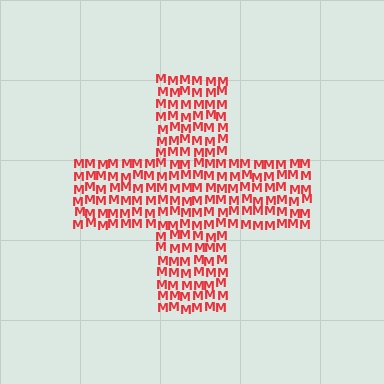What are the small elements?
The small elements are letter M's.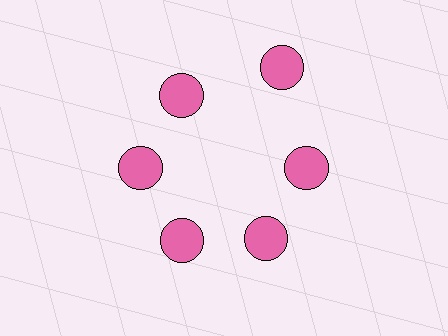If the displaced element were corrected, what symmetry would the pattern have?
It would have 6-fold rotational symmetry — the pattern would map onto itself every 60 degrees.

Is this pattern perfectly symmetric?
No. The 6 pink circles are arranged in a ring, but one element near the 1 o'clock position is pushed outward from the center, breaking the 6-fold rotational symmetry.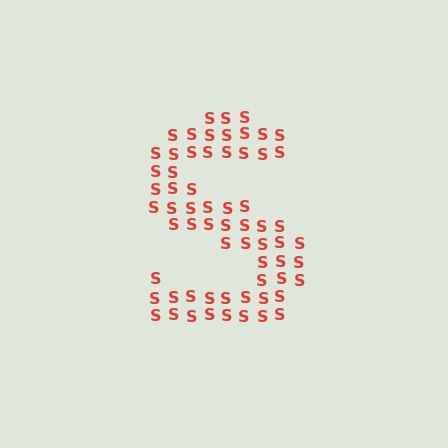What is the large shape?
The large shape is the letter S.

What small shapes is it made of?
It is made of small letter S's.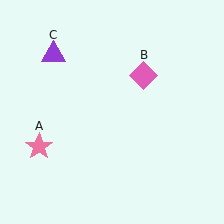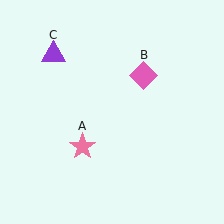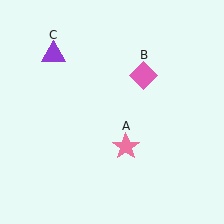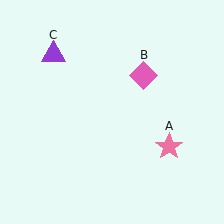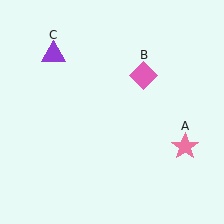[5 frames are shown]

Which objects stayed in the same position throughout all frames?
Pink diamond (object B) and purple triangle (object C) remained stationary.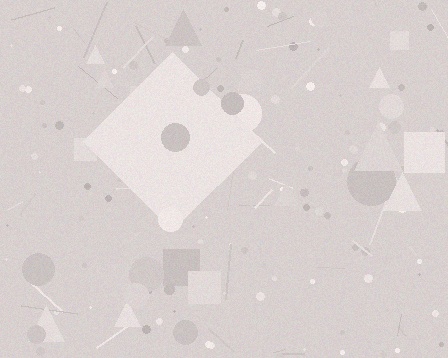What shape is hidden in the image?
A diamond is hidden in the image.